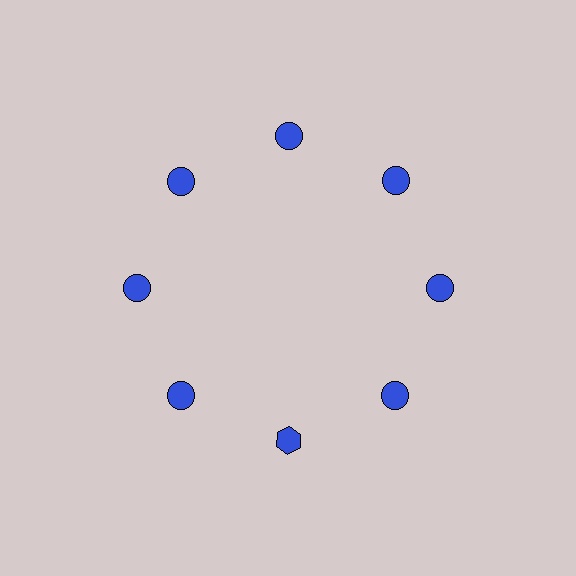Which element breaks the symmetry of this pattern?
The blue hexagon at roughly the 6 o'clock position breaks the symmetry. All other shapes are blue circles.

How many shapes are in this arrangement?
There are 8 shapes arranged in a ring pattern.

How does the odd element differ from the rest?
It has a different shape: hexagon instead of circle.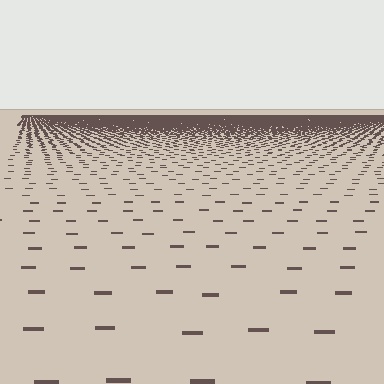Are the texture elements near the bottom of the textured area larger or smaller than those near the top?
Larger. Near the bottom, elements are closer to the viewer and appear at a bigger on-screen size.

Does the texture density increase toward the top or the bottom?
Density increases toward the top.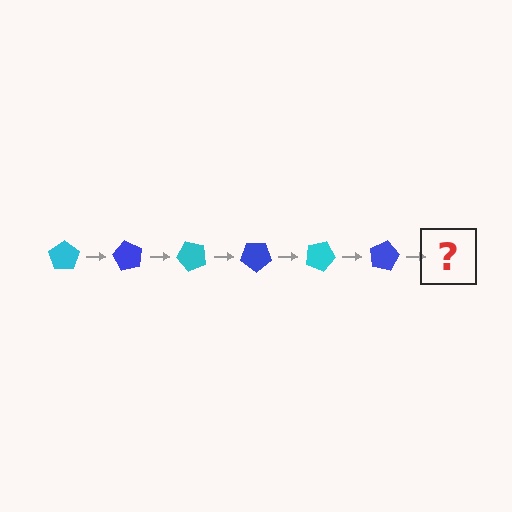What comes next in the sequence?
The next element should be a cyan pentagon, rotated 360 degrees from the start.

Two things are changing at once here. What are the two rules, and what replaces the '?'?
The two rules are that it rotates 60 degrees each step and the color cycles through cyan and blue. The '?' should be a cyan pentagon, rotated 360 degrees from the start.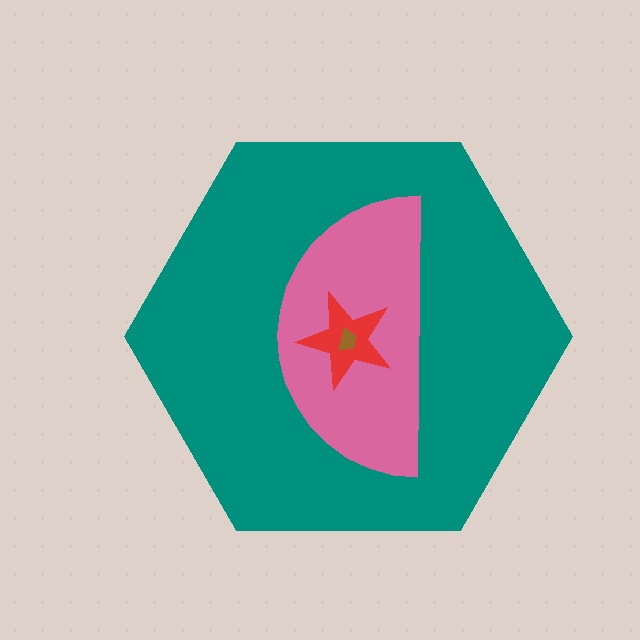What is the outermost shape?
The teal hexagon.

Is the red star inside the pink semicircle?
Yes.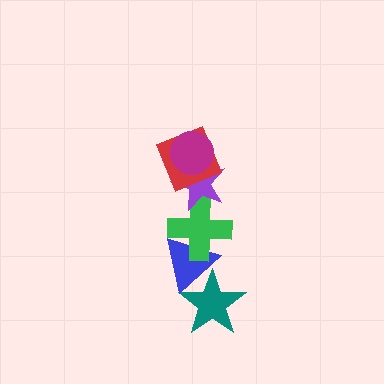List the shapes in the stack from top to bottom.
From top to bottom: the magenta circle, the red square, the purple star, the green cross, the blue triangle, the teal star.